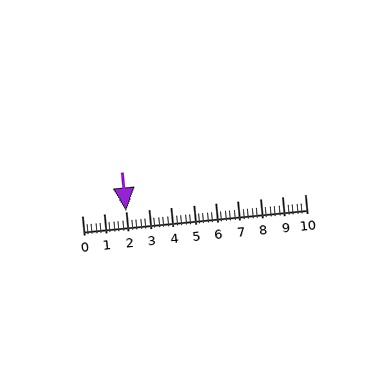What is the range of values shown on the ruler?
The ruler shows values from 0 to 10.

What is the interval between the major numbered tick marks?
The major tick marks are spaced 1 units apart.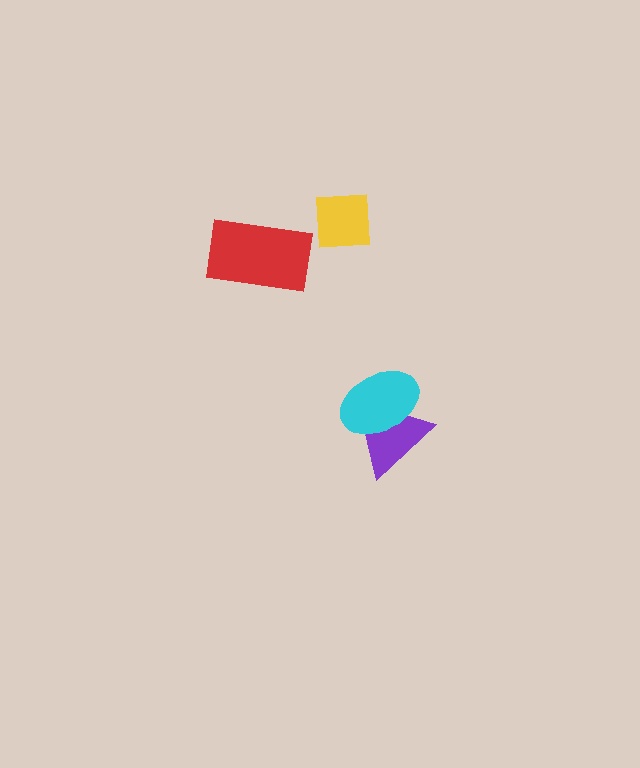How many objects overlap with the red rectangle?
0 objects overlap with the red rectangle.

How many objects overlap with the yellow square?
0 objects overlap with the yellow square.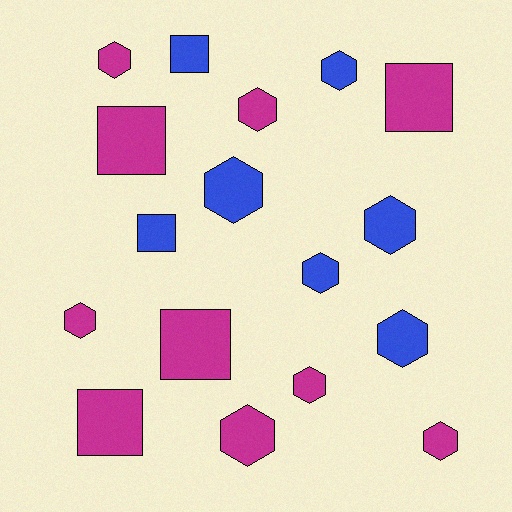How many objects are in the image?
There are 17 objects.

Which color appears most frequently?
Magenta, with 10 objects.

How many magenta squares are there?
There are 4 magenta squares.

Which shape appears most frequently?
Hexagon, with 11 objects.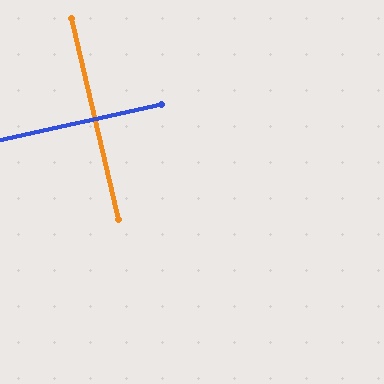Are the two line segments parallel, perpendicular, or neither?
Perpendicular — they meet at approximately 89°.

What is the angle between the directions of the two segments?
Approximately 89 degrees.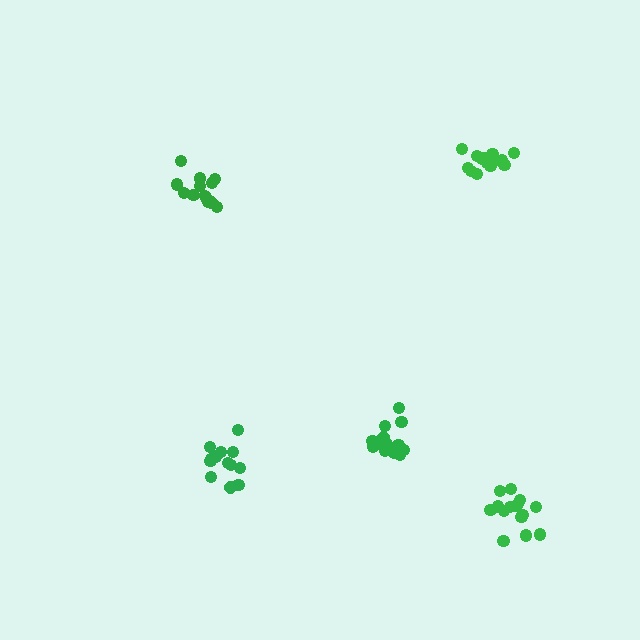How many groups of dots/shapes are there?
There are 5 groups.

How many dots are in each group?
Group 1: 16 dots, Group 2: 13 dots, Group 3: 15 dots, Group 4: 14 dots, Group 5: 13 dots (71 total).